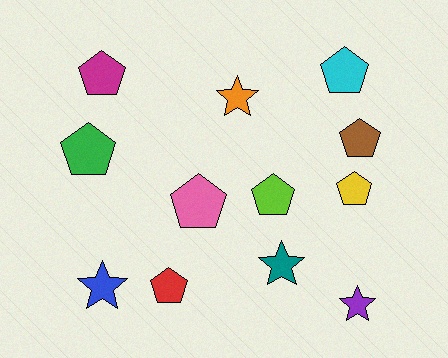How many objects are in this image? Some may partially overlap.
There are 12 objects.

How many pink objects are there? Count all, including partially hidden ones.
There is 1 pink object.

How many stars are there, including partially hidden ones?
There are 4 stars.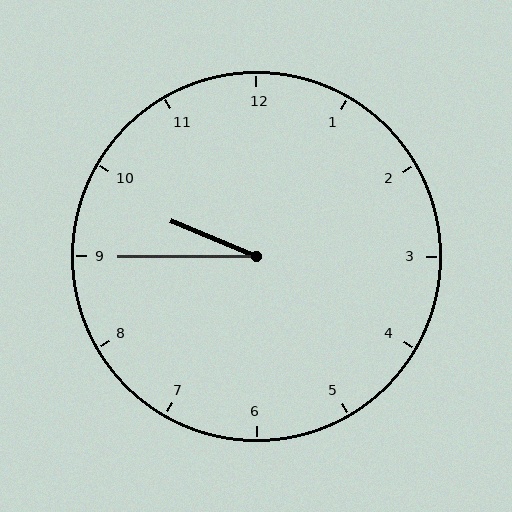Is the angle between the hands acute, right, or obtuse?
It is acute.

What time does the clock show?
9:45.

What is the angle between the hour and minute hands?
Approximately 22 degrees.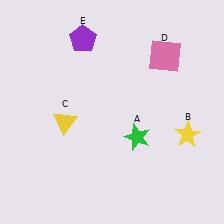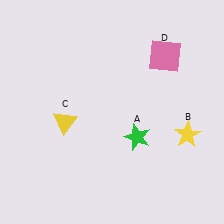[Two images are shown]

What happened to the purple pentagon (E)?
The purple pentagon (E) was removed in Image 2. It was in the top-left area of Image 1.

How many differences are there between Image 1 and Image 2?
There is 1 difference between the two images.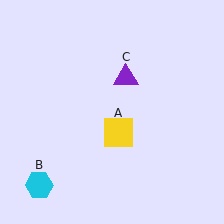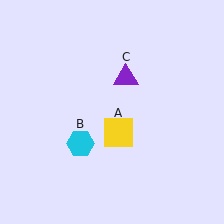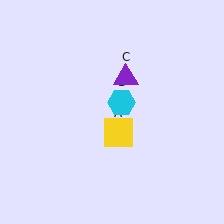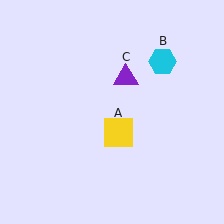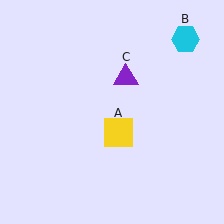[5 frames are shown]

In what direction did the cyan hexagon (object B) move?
The cyan hexagon (object B) moved up and to the right.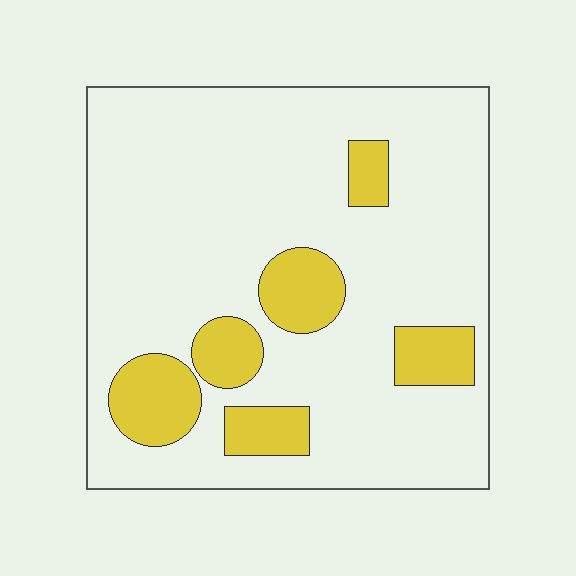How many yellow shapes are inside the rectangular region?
6.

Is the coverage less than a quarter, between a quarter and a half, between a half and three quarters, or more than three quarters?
Less than a quarter.